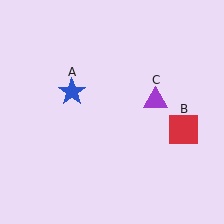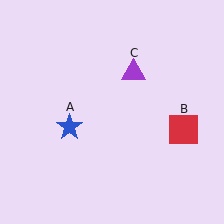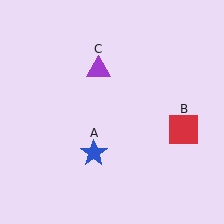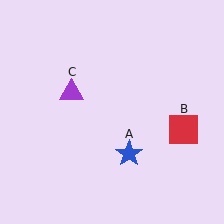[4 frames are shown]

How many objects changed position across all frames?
2 objects changed position: blue star (object A), purple triangle (object C).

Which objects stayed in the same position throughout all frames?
Red square (object B) remained stationary.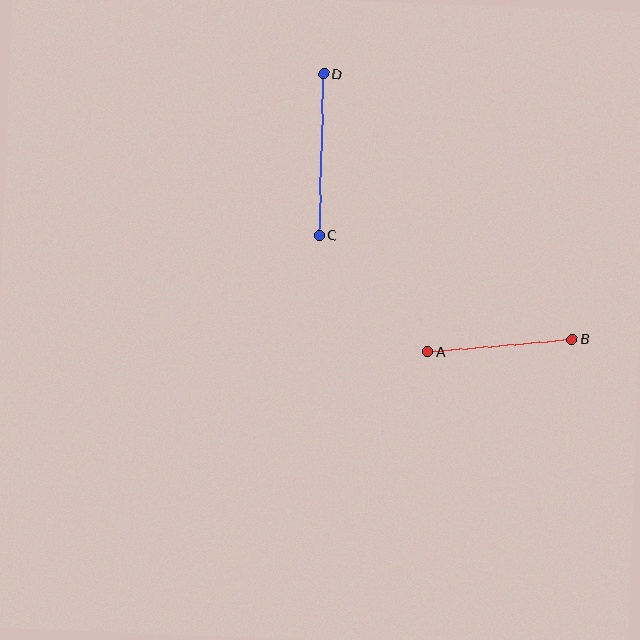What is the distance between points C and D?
The distance is approximately 161 pixels.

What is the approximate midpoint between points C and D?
The midpoint is at approximately (322, 155) pixels.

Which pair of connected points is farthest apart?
Points C and D are farthest apart.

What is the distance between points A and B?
The distance is approximately 145 pixels.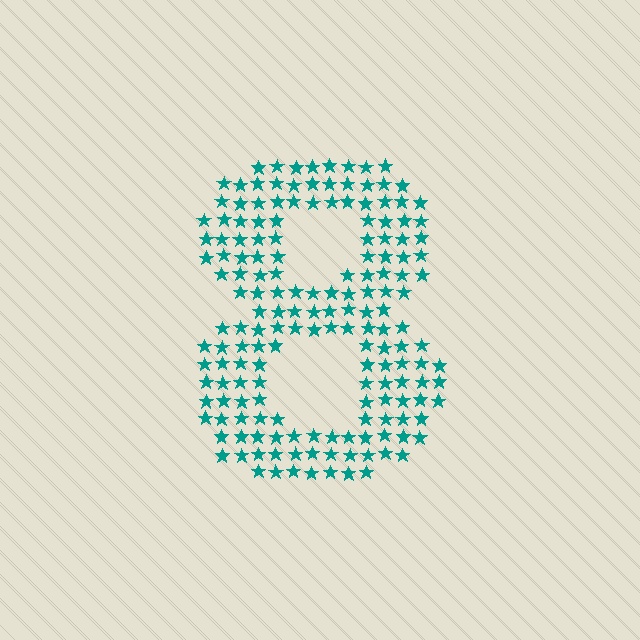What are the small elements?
The small elements are stars.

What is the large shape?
The large shape is the digit 8.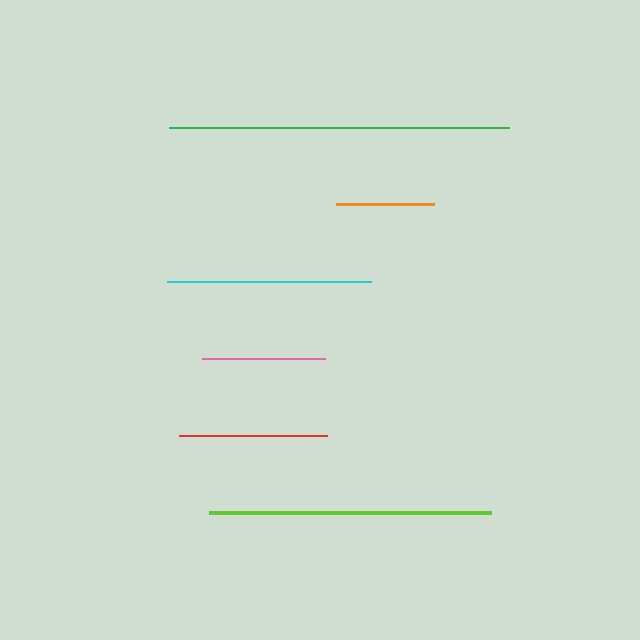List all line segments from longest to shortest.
From longest to shortest: green, lime, cyan, red, pink, orange.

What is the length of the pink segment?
The pink segment is approximately 123 pixels long.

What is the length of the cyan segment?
The cyan segment is approximately 204 pixels long.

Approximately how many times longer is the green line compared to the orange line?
The green line is approximately 3.5 times the length of the orange line.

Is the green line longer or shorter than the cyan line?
The green line is longer than the cyan line.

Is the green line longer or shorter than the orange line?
The green line is longer than the orange line.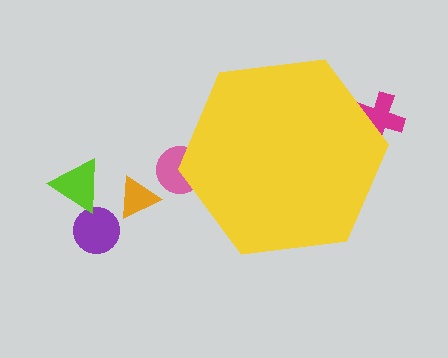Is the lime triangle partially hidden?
No, the lime triangle is fully visible.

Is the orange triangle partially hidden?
No, the orange triangle is fully visible.